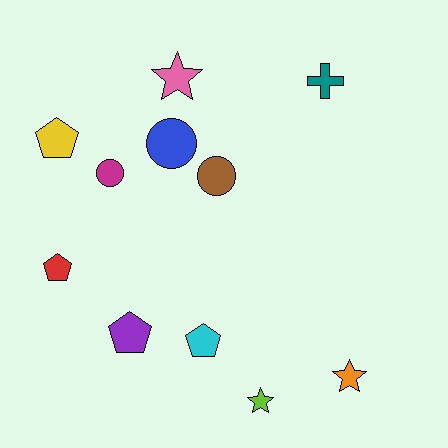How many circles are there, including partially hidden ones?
There are 3 circles.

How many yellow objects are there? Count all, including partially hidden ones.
There is 1 yellow object.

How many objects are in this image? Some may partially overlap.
There are 11 objects.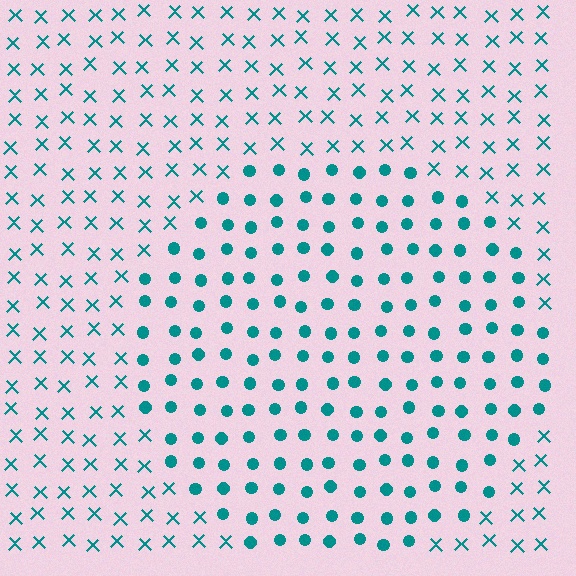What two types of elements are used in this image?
The image uses circles inside the circle region and X marks outside it.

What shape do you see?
I see a circle.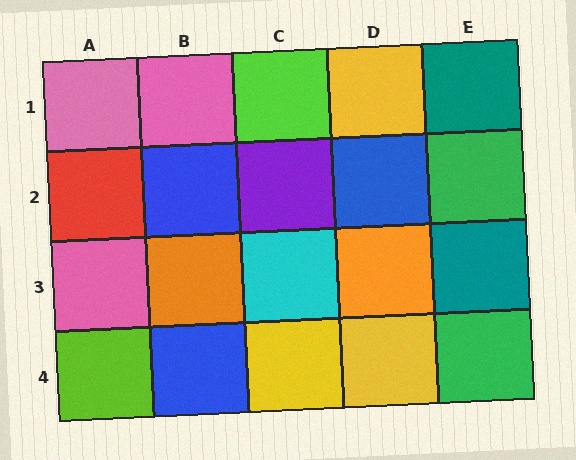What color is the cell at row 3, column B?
Orange.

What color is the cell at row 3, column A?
Pink.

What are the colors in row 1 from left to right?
Pink, pink, lime, yellow, teal.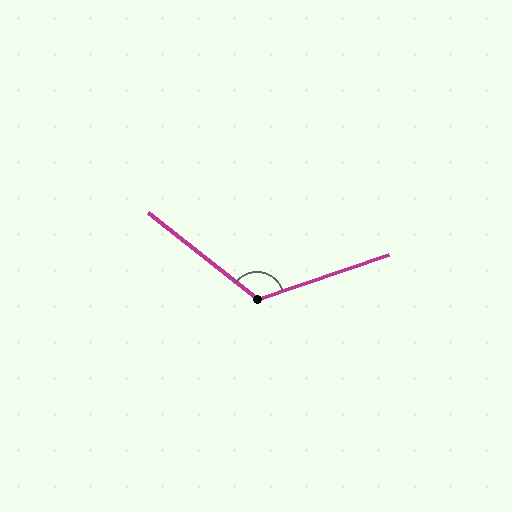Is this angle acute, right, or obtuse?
It is obtuse.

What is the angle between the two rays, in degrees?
Approximately 123 degrees.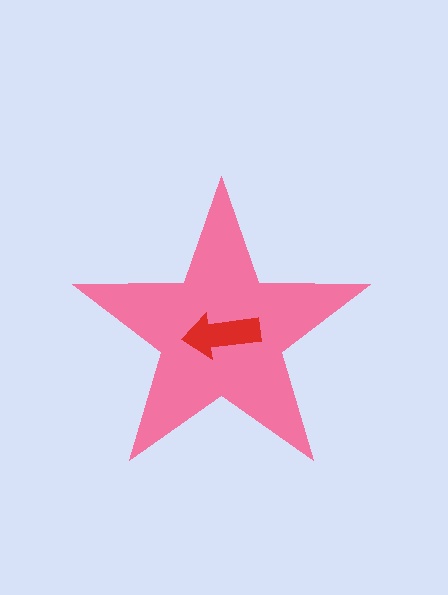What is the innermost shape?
The red arrow.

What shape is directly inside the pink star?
The red arrow.